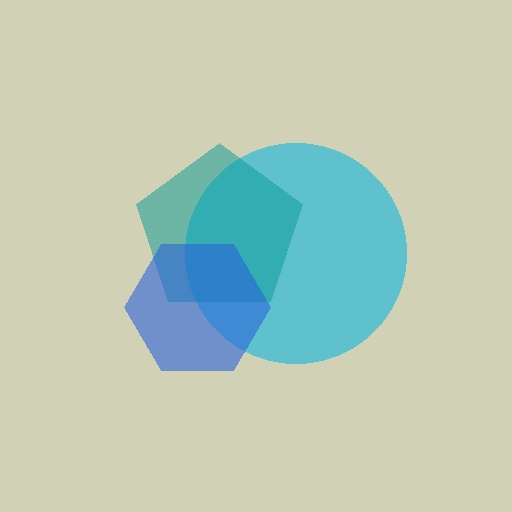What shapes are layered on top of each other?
The layered shapes are: a cyan circle, a teal pentagon, a blue hexagon.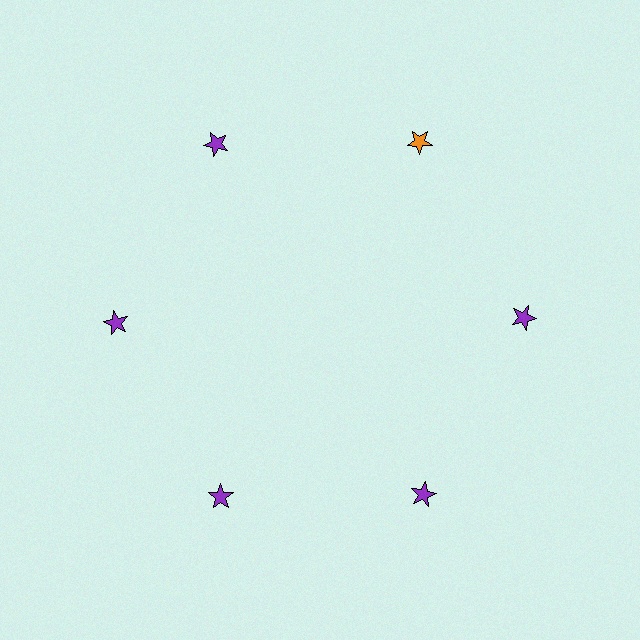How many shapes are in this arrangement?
There are 6 shapes arranged in a ring pattern.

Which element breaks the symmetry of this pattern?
The orange star at roughly the 1 o'clock position breaks the symmetry. All other shapes are purple stars.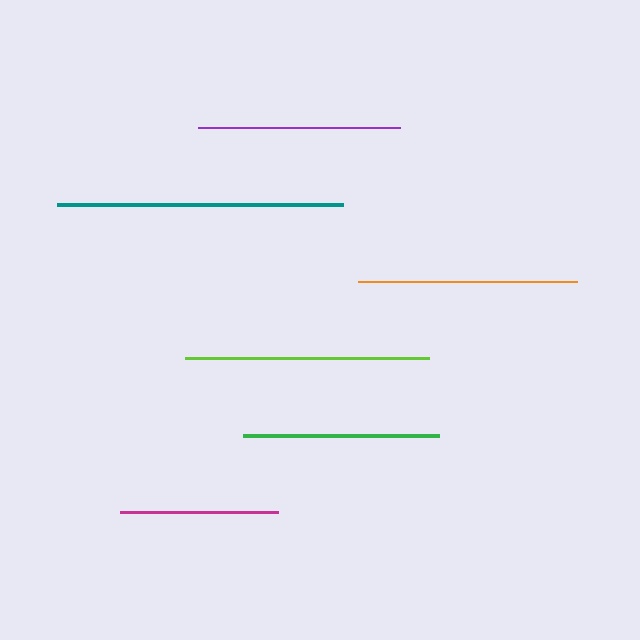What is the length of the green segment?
The green segment is approximately 196 pixels long.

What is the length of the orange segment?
The orange segment is approximately 220 pixels long.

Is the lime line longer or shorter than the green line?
The lime line is longer than the green line.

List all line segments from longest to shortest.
From longest to shortest: teal, lime, orange, purple, green, magenta.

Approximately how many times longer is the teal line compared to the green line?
The teal line is approximately 1.5 times the length of the green line.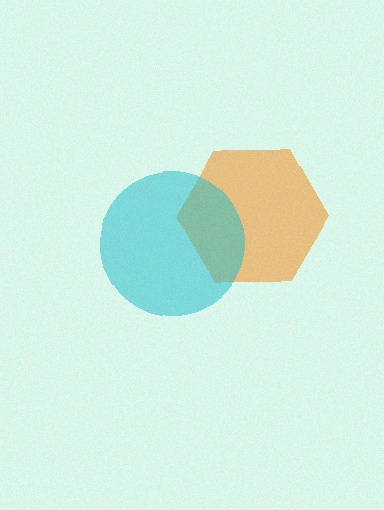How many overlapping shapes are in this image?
There are 2 overlapping shapes in the image.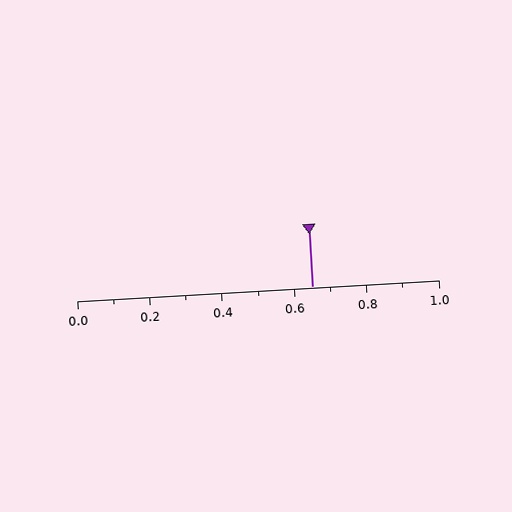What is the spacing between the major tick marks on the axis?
The major ticks are spaced 0.2 apart.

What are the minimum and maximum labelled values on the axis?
The axis runs from 0.0 to 1.0.